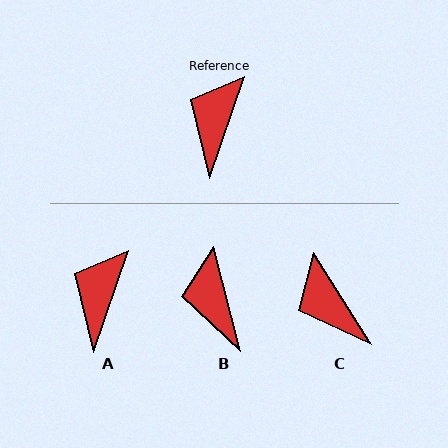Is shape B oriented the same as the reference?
No, it is off by about 34 degrees.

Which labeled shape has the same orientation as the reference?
A.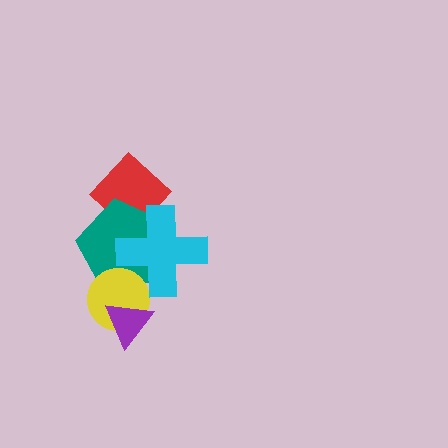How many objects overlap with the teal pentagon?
3 objects overlap with the teal pentagon.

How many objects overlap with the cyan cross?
3 objects overlap with the cyan cross.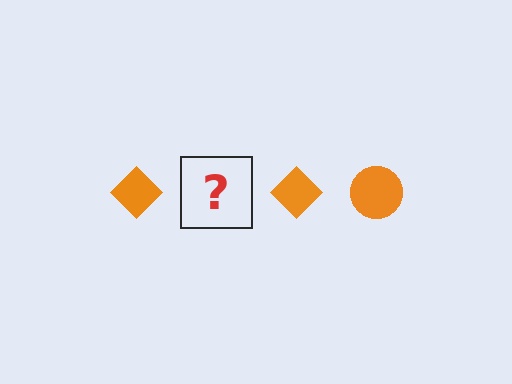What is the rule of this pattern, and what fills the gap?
The rule is that the pattern cycles through diamond, circle shapes in orange. The gap should be filled with an orange circle.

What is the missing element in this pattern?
The missing element is an orange circle.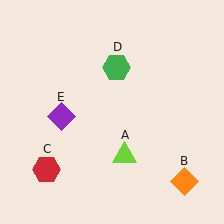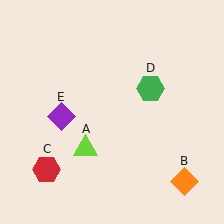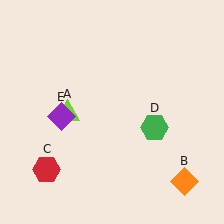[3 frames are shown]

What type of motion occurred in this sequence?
The lime triangle (object A), green hexagon (object D) rotated clockwise around the center of the scene.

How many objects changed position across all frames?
2 objects changed position: lime triangle (object A), green hexagon (object D).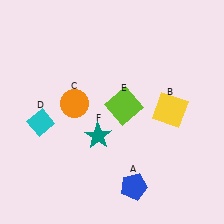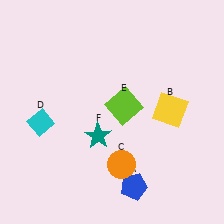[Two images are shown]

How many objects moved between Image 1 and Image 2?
1 object moved between the two images.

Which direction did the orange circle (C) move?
The orange circle (C) moved down.